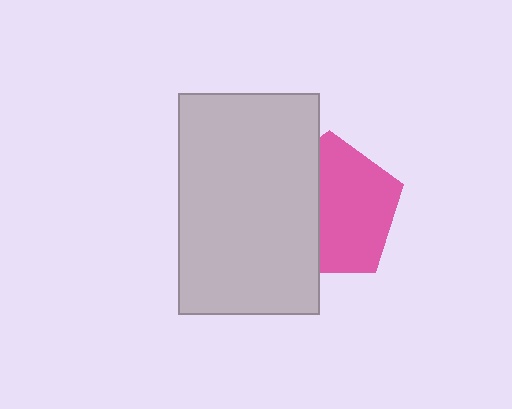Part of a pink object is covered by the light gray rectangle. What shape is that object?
It is a pentagon.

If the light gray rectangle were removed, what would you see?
You would see the complete pink pentagon.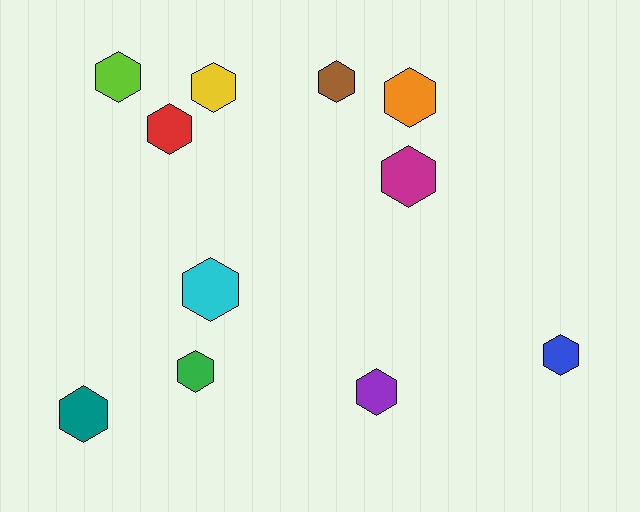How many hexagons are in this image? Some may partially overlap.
There are 11 hexagons.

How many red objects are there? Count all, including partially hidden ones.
There is 1 red object.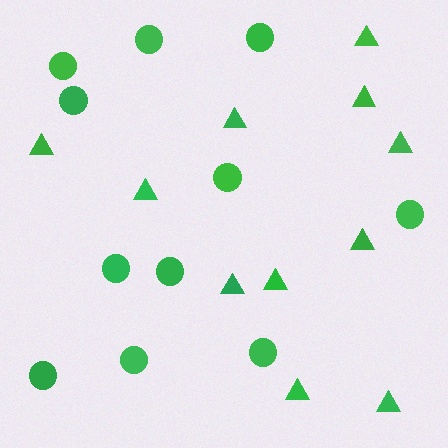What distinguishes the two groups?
There are 2 groups: one group of circles (11) and one group of triangles (11).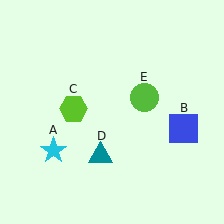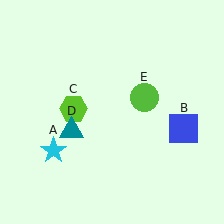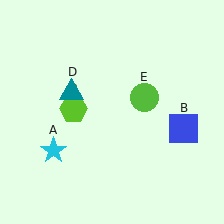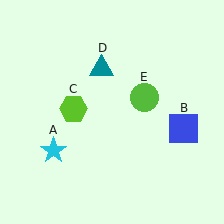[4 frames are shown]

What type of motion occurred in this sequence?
The teal triangle (object D) rotated clockwise around the center of the scene.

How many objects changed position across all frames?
1 object changed position: teal triangle (object D).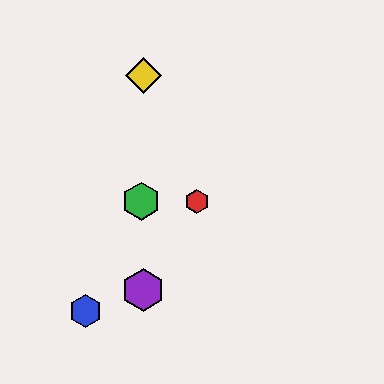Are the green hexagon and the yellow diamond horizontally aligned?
No, the green hexagon is at y≈201 and the yellow diamond is at y≈75.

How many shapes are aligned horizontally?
2 shapes (the red hexagon, the green hexagon) are aligned horizontally.